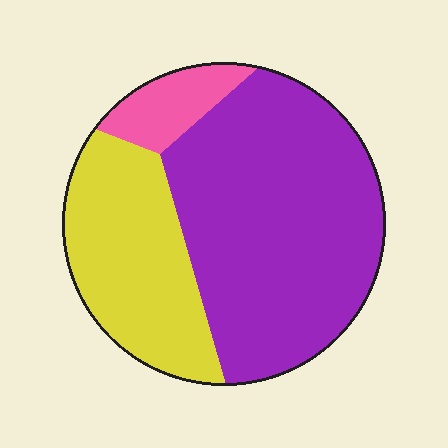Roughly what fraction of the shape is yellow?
Yellow takes up about one third (1/3) of the shape.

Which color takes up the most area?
Purple, at roughly 60%.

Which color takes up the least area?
Pink, at roughly 10%.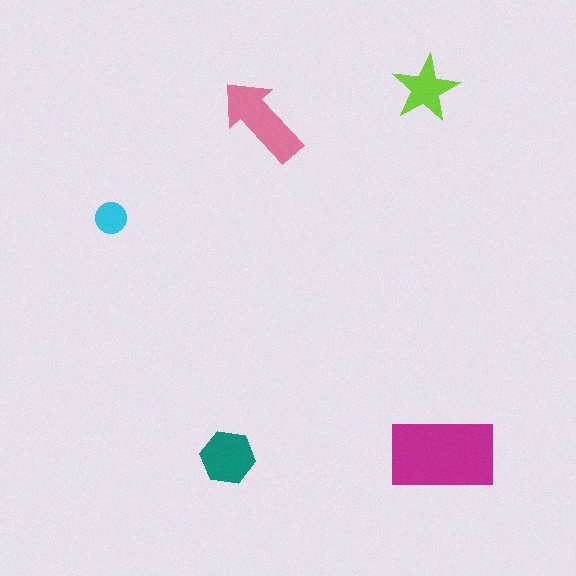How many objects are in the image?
There are 5 objects in the image.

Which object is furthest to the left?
The cyan circle is leftmost.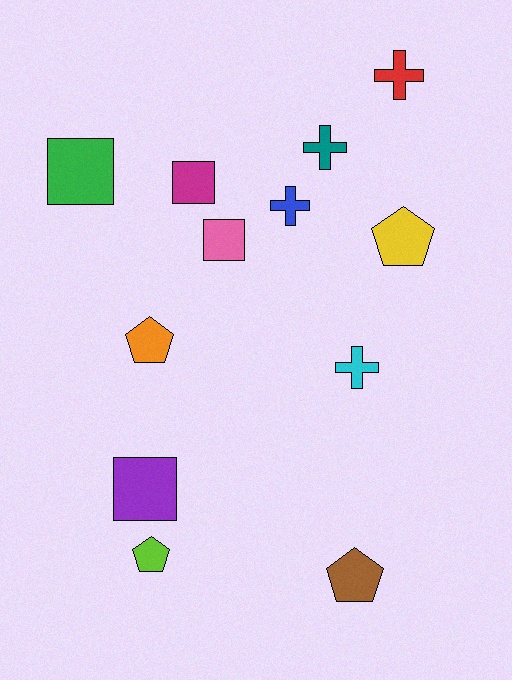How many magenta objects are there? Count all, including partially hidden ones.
There is 1 magenta object.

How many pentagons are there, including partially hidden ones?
There are 4 pentagons.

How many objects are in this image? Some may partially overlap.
There are 12 objects.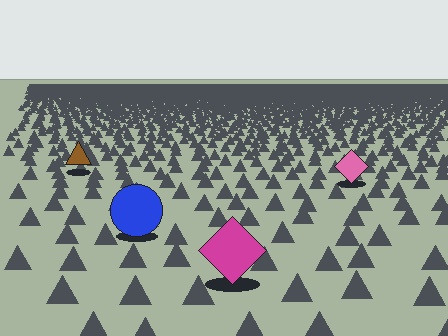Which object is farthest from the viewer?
The brown triangle is farthest from the viewer. It appears smaller and the ground texture around it is denser.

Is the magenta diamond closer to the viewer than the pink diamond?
Yes. The magenta diamond is closer — you can tell from the texture gradient: the ground texture is coarser near it.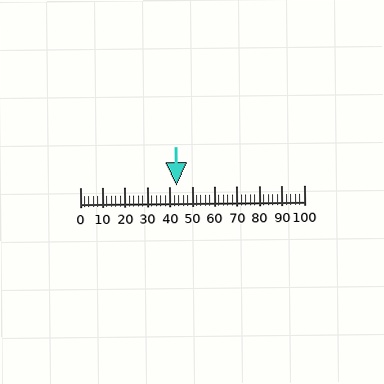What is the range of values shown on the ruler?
The ruler shows values from 0 to 100.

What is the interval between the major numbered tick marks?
The major tick marks are spaced 10 units apart.